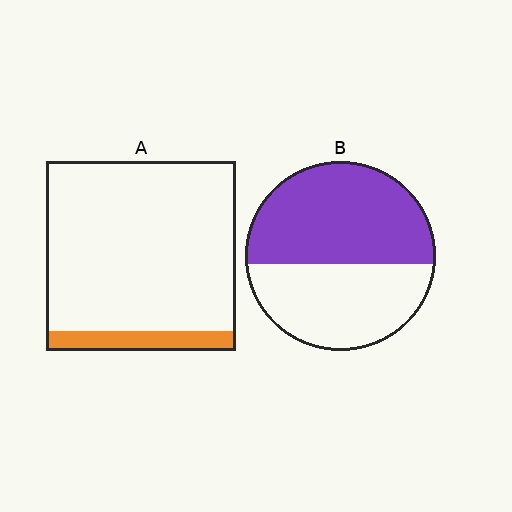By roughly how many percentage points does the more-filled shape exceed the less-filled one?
By roughly 45 percentage points (B over A).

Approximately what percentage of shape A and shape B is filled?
A is approximately 10% and B is approximately 55%.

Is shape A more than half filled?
No.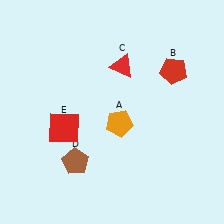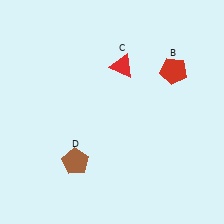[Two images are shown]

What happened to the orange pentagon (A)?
The orange pentagon (A) was removed in Image 2. It was in the bottom-right area of Image 1.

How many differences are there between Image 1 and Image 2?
There are 2 differences between the two images.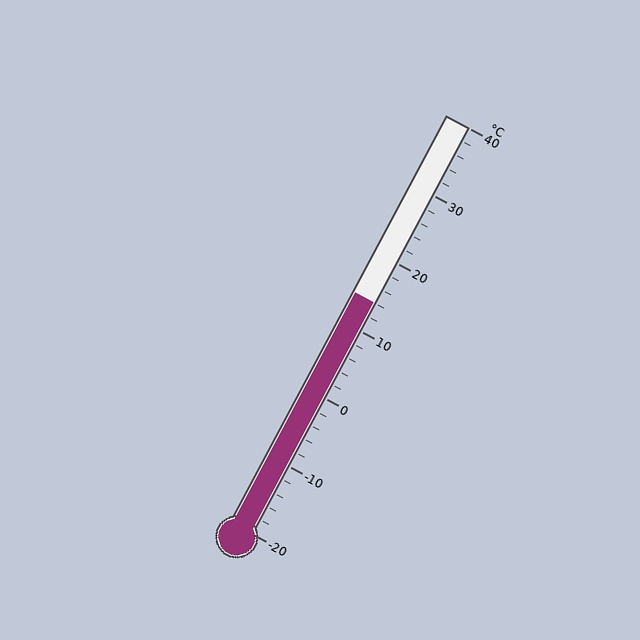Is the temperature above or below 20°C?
The temperature is below 20°C.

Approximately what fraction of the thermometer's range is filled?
The thermometer is filled to approximately 55% of its range.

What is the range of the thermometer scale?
The thermometer scale ranges from -20°C to 40°C.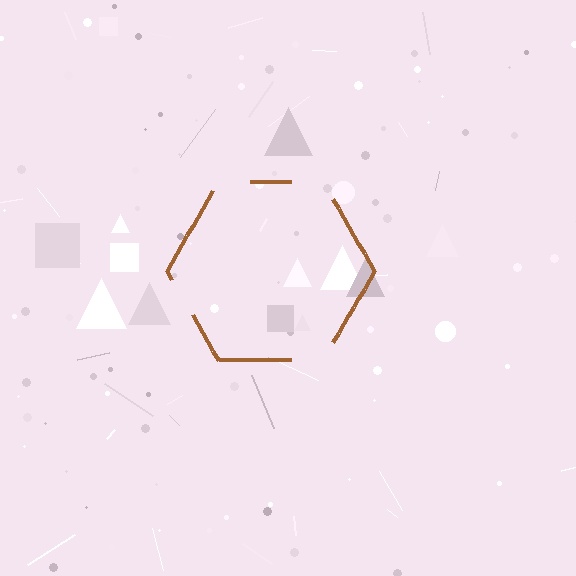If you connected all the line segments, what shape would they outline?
They would outline a hexagon.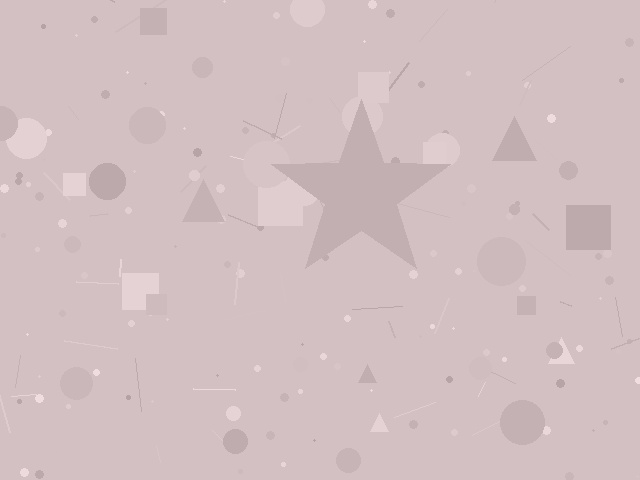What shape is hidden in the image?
A star is hidden in the image.